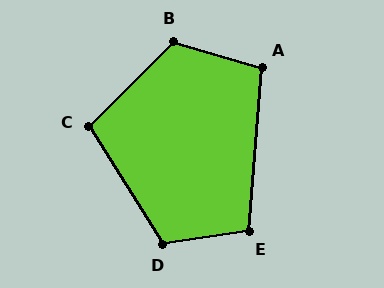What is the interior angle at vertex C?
Approximately 103 degrees (obtuse).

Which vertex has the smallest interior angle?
A, at approximately 101 degrees.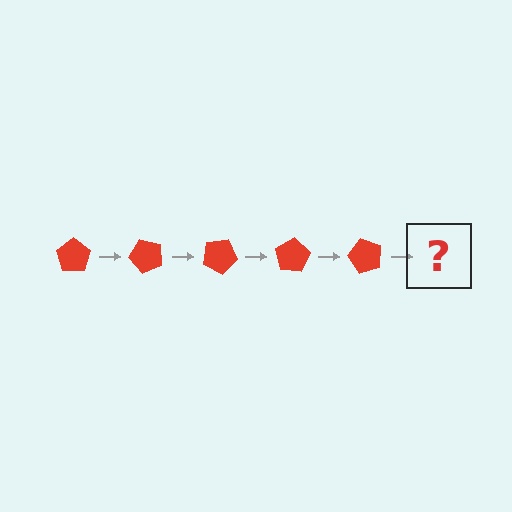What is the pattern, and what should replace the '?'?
The pattern is that the pentagon rotates 50 degrees each step. The '?' should be a red pentagon rotated 250 degrees.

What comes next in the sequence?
The next element should be a red pentagon rotated 250 degrees.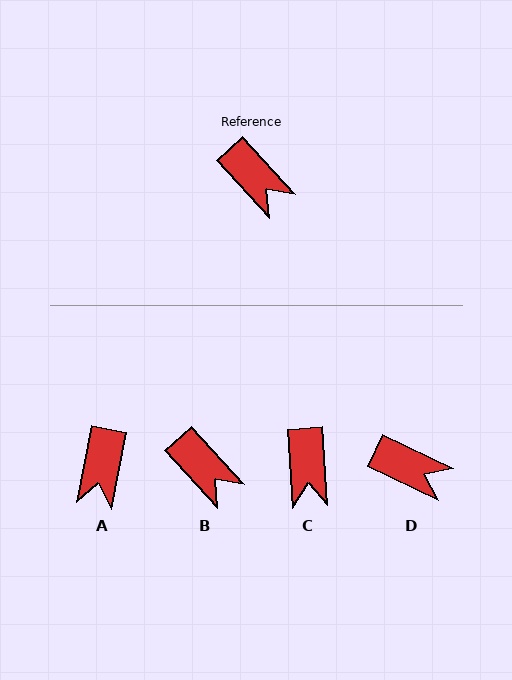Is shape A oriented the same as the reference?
No, it is off by about 54 degrees.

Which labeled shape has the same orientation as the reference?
B.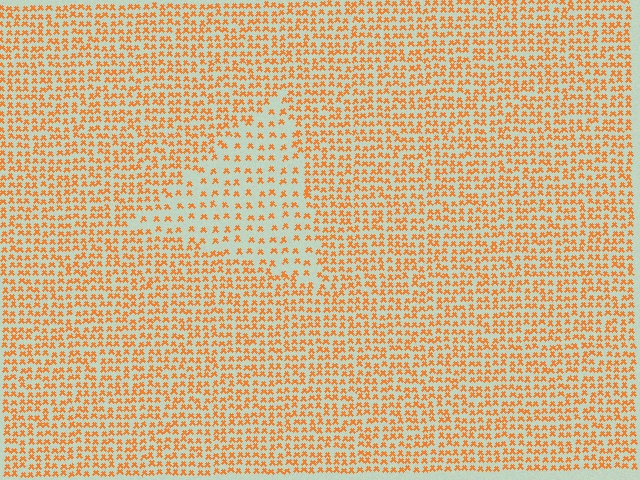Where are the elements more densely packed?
The elements are more densely packed outside the triangle boundary.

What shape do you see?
I see a triangle.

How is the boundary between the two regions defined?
The boundary is defined by a change in element density (approximately 2.1x ratio). All elements are the same color, size, and shape.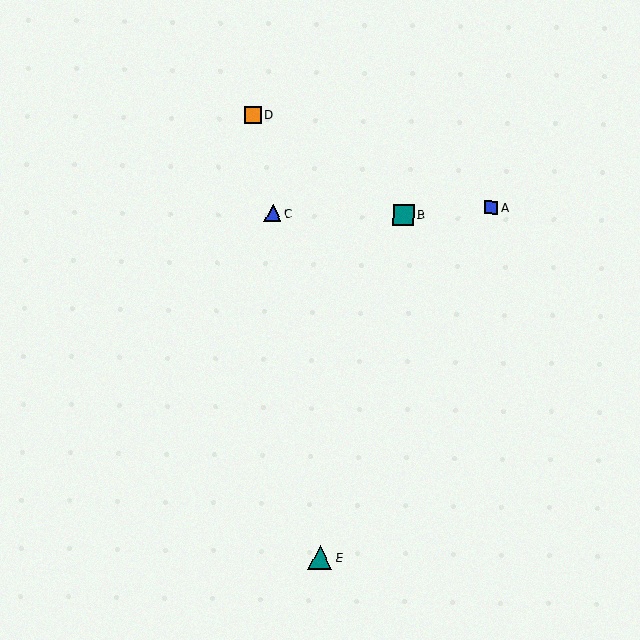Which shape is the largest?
The teal triangle (labeled E) is the largest.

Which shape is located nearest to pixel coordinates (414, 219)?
The teal square (labeled B) at (403, 215) is nearest to that location.